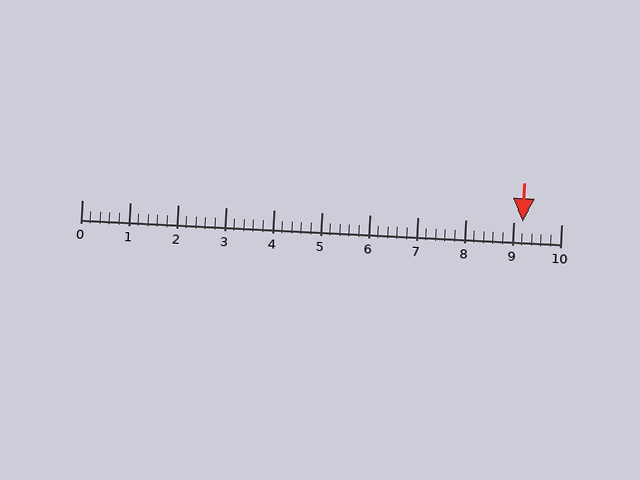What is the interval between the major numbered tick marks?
The major tick marks are spaced 1 units apart.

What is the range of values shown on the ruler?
The ruler shows values from 0 to 10.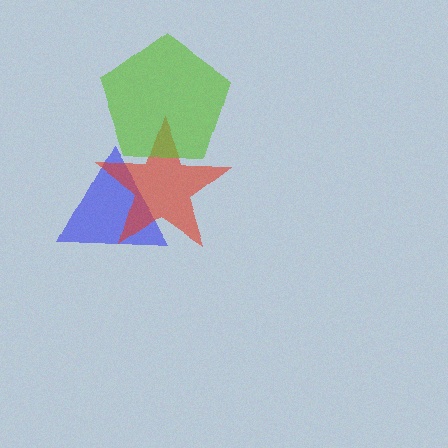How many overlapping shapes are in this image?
There are 3 overlapping shapes in the image.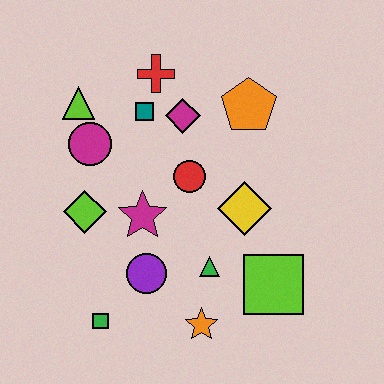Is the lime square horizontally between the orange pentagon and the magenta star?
No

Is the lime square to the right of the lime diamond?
Yes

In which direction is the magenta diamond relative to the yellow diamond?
The magenta diamond is above the yellow diamond.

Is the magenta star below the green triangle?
No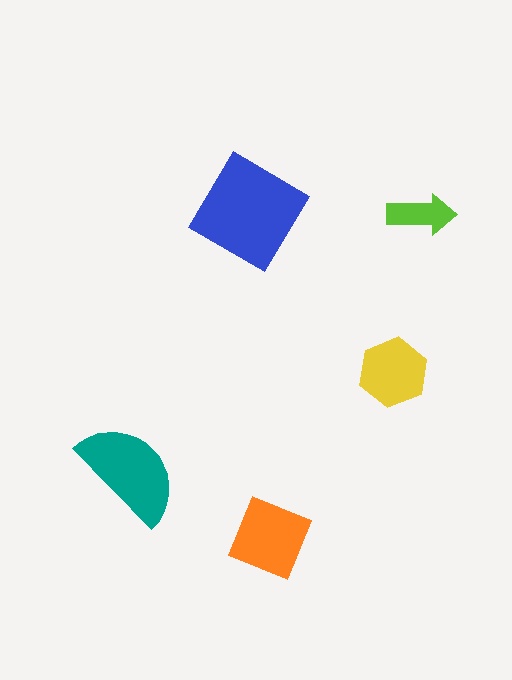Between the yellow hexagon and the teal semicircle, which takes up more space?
The teal semicircle.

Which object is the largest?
The blue diamond.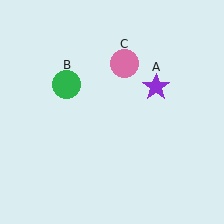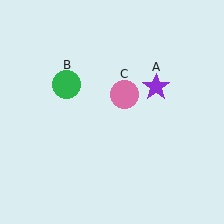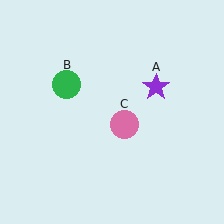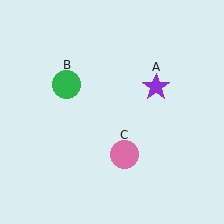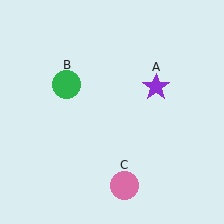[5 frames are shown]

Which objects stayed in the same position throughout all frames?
Purple star (object A) and green circle (object B) remained stationary.